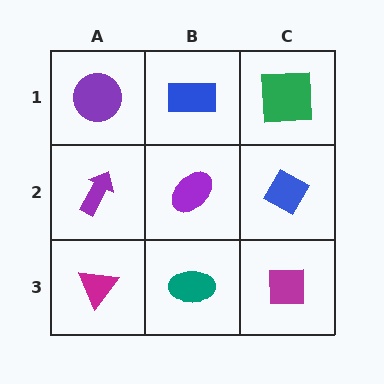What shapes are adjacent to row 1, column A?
A purple arrow (row 2, column A), a blue rectangle (row 1, column B).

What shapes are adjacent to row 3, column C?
A blue diamond (row 2, column C), a teal ellipse (row 3, column B).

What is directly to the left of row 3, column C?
A teal ellipse.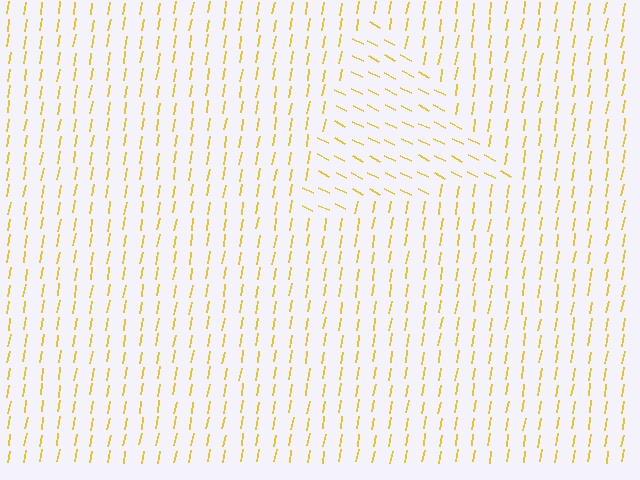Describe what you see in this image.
The image is filled with small yellow line segments. A triangle region in the image has lines oriented differently from the surrounding lines, creating a visible texture boundary.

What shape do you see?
I see a triangle.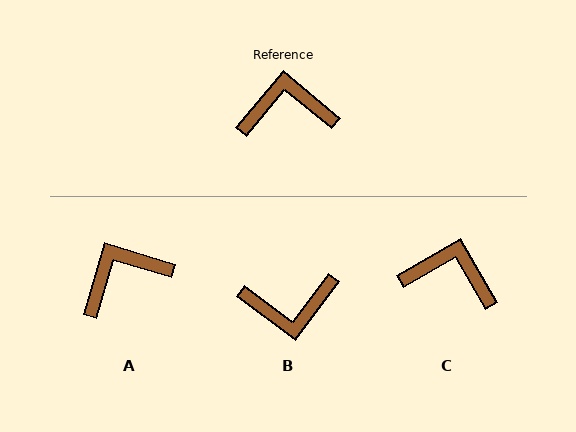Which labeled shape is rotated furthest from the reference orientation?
B, about 177 degrees away.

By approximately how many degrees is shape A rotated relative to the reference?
Approximately 23 degrees counter-clockwise.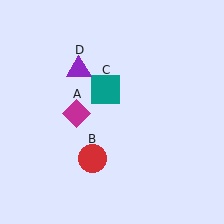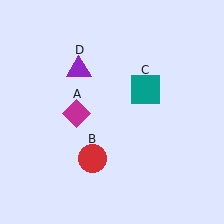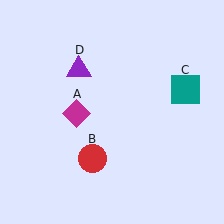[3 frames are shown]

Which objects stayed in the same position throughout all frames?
Magenta diamond (object A) and red circle (object B) and purple triangle (object D) remained stationary.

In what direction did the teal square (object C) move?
The teal square (object C) moved right.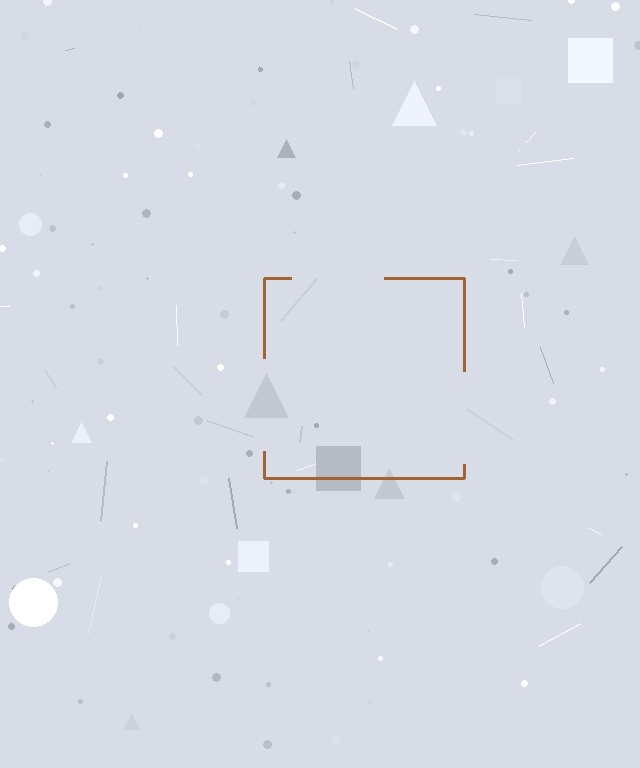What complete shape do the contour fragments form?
The contour fragments form a square.